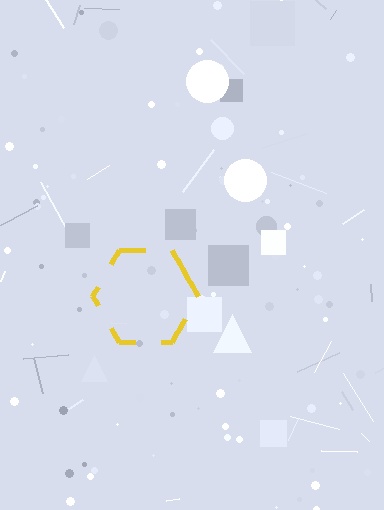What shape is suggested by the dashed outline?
The dashed outline suggests a hexagon.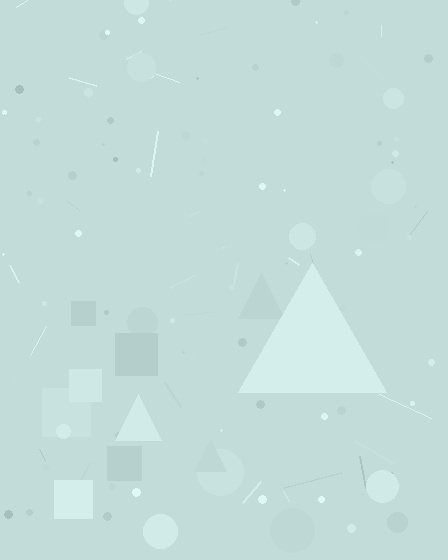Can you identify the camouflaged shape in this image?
The camouflaged shape is a triangle.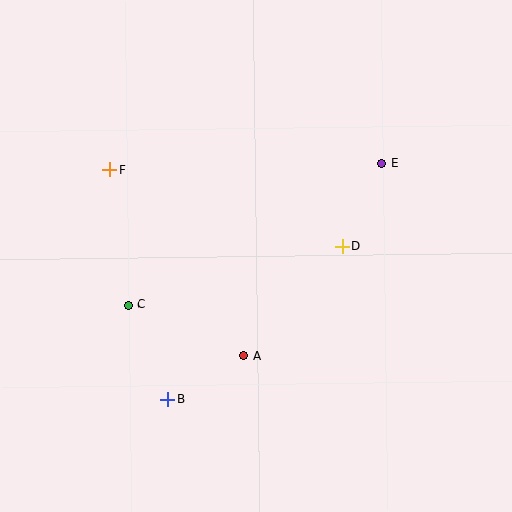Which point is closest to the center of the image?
Point D at (342, 246) is closest to the center.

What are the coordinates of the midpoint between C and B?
The midpoint between C and B is at (148, 352).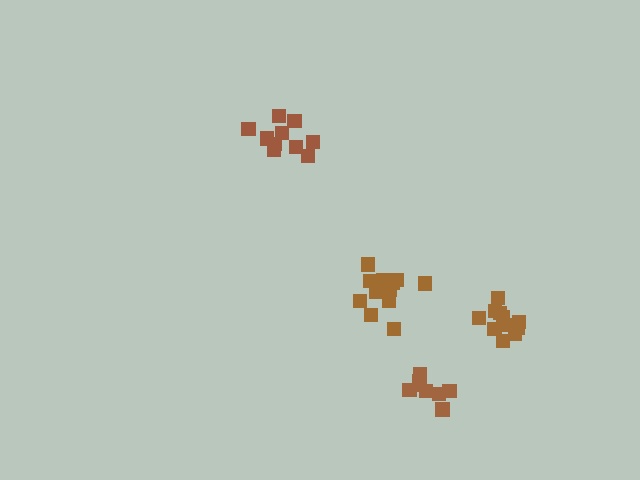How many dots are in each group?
Group 1: 13 dots, Group 2: 10 dots, Group 3: 12 dots, Group 4: 8 dots (43 total).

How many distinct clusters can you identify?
There are 4 distinct clusters.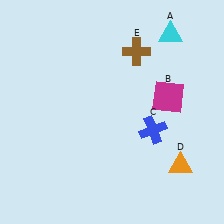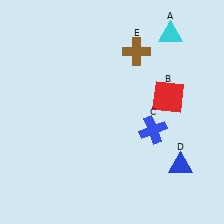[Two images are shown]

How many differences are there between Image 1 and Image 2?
There are 2 differences between the two images.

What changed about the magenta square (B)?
In Image 1, B is magenta. In Image 2, it changed to red.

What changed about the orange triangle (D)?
In Image 1, D is orange. In Image 2, it changed to blue.